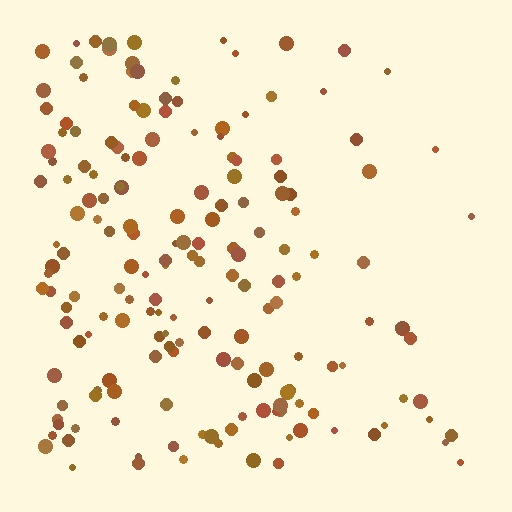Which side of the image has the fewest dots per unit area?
The right.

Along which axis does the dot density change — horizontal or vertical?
Horizontal.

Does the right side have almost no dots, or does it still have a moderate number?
Still a moderate number, just noticeably fewer than the left.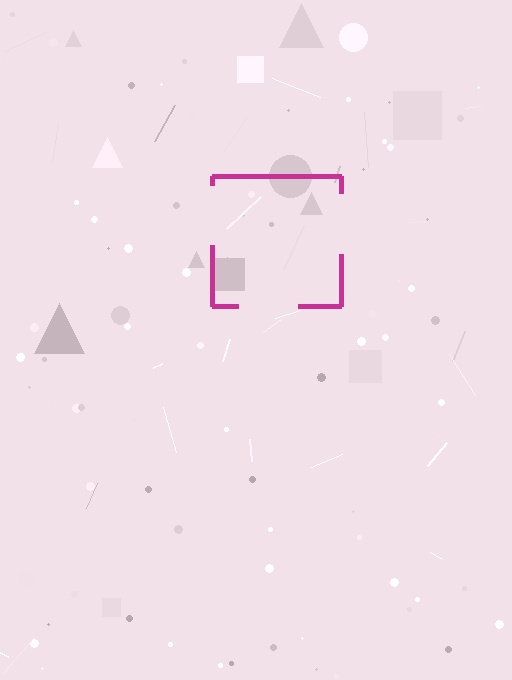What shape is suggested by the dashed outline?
The dashed outline suggests a square.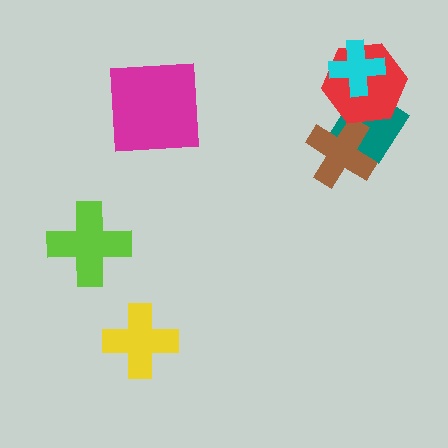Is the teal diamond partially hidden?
Yes, it is partially covered by another shape.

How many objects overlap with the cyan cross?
1 object overlaps with the cyan cross.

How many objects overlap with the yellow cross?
0 objects overlap with the yellow cross.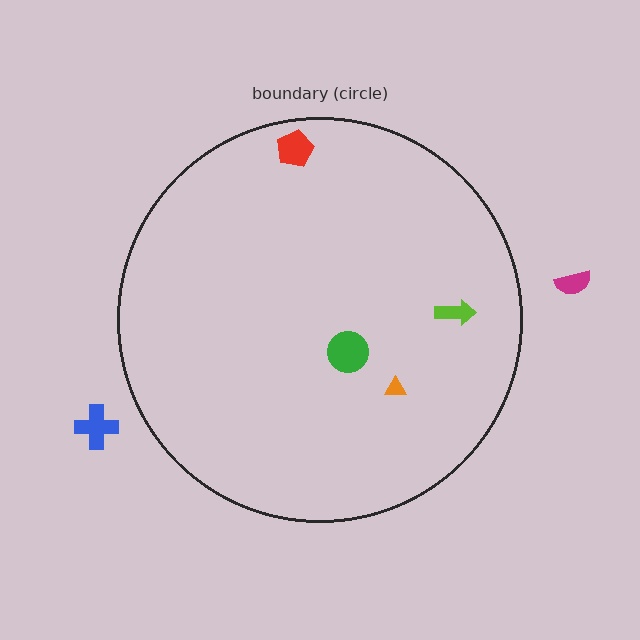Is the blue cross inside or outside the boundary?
Outside.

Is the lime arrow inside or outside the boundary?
Inside.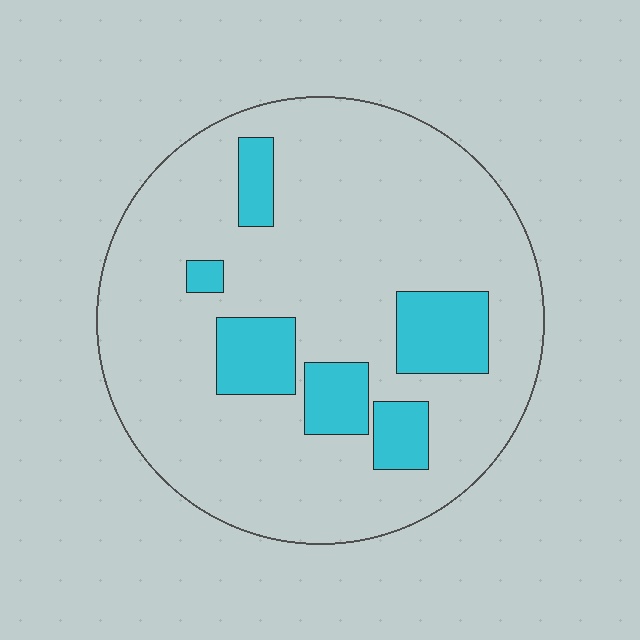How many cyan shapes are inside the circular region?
6.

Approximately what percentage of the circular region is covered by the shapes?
Approximately 15%.